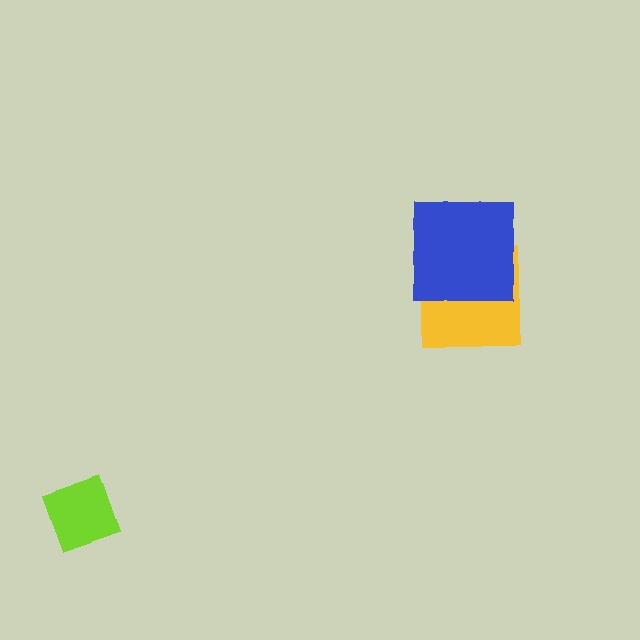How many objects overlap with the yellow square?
1 object overlaps with the yellow square.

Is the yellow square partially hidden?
Yes, it is partially covered by another shape.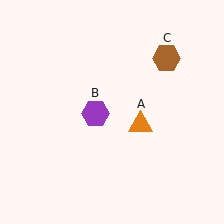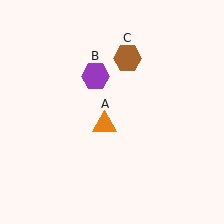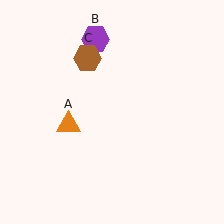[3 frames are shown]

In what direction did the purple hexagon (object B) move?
The purple hexagon (object B) moved up.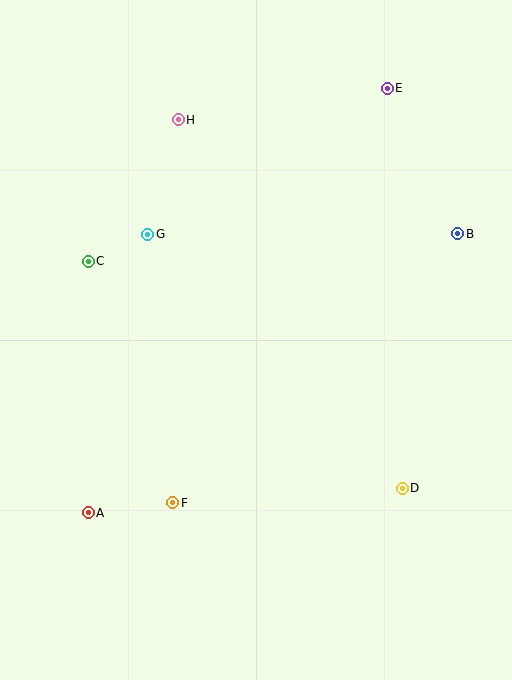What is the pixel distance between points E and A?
The distance between E and A is 520 pixels.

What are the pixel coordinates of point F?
Point F is at (173, 503).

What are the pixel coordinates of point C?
Point C is at (88, 261).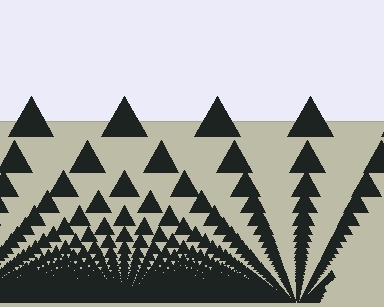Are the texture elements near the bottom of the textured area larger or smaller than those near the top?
Smaller. The gradient is inverted — elements near the bottom are smaller and denser.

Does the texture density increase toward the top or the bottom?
Density increases toward the bottom.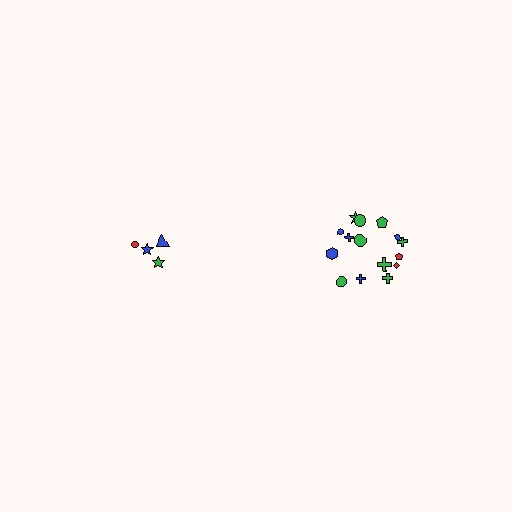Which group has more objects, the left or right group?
The right group.